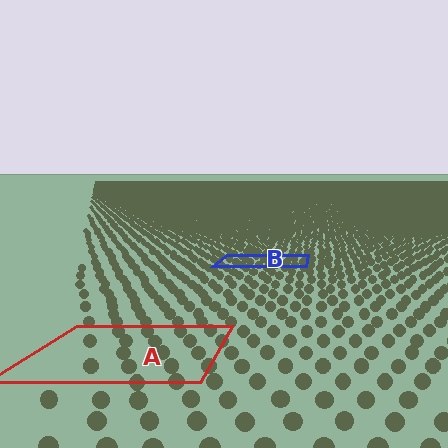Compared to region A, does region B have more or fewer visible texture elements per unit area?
Region B has more texture elements per unit area — they are packed more densely because it is farther away.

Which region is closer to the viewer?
Region A is closer. The texture elements there are larger and more spread out.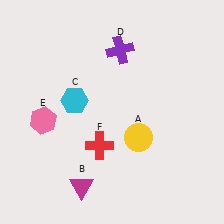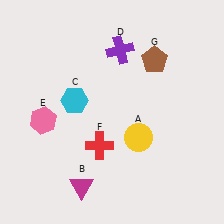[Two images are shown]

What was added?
A brown pentagon (G) was added in Image 2.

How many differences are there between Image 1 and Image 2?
There is 1 difference between the two images.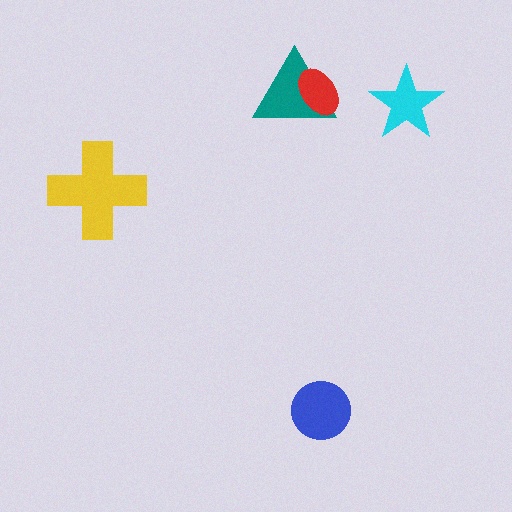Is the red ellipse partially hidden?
No, no other shape covers it.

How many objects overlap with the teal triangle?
1 object overlaps with the teal triangle.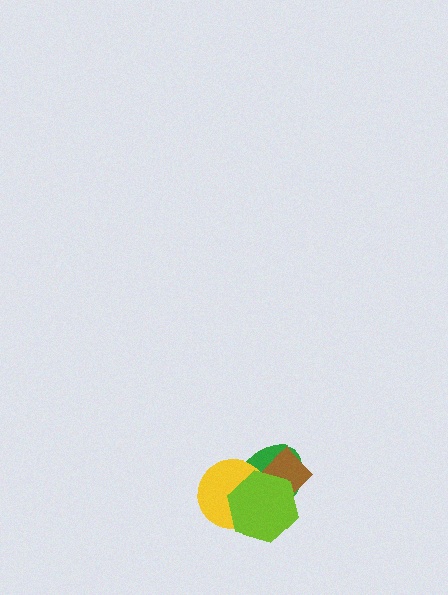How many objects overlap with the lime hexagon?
3 objects overlap with the lime hexagon.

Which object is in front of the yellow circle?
The lime hexagon is in front of the yellow circle.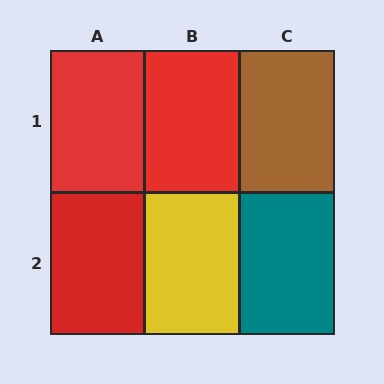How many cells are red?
3 cells are red.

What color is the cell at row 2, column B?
Yellow.